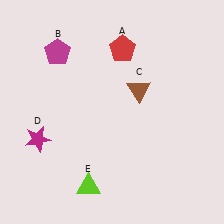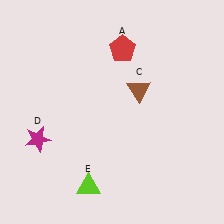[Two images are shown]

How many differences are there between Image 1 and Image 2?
There is 1 difference between the two images.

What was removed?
The magenta pentagon (B) was removed in Image 2.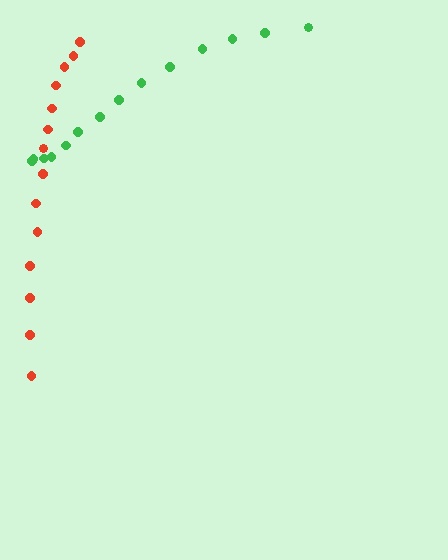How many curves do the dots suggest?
There are 2 distinct paths.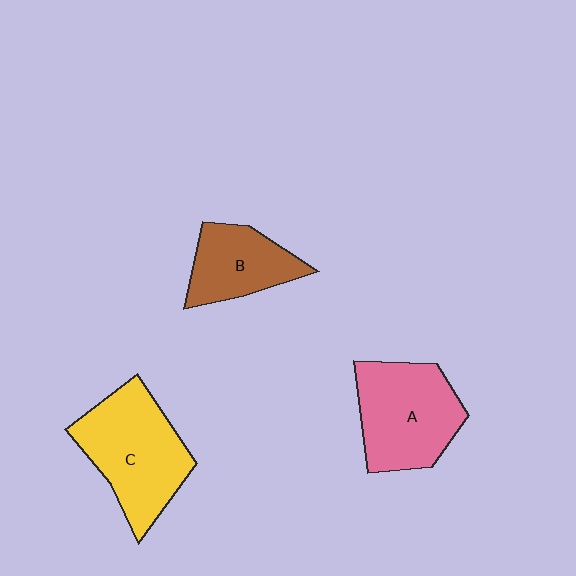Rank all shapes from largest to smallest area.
From largest to smallest: C (yellow), A (pink), B (brown).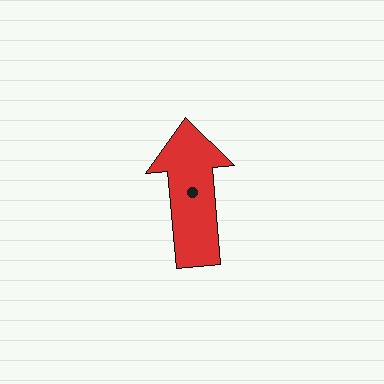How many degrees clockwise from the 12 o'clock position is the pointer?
Approximately 355 degrees.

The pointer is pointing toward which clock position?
Roughly 12 o'clock.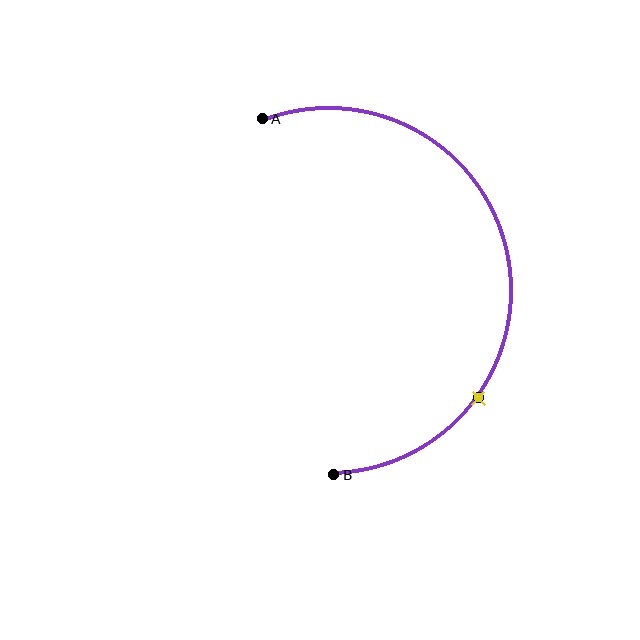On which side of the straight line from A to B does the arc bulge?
The arc bulges to the right of the straight line connecting A and B.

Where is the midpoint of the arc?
The arc midpoint is the point on the curve farthest from the straight line joining A and B. It sits to the right of that line.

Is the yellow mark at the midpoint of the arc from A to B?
No. The yellow mark lies on the arc but is closer to endpoint B. The arc midpoint would be at the point on the curve equidistant along the arc from both A and B.